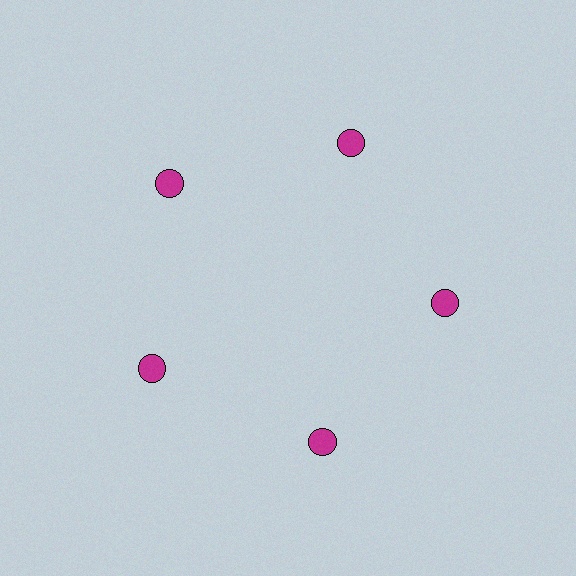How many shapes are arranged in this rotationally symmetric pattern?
There are 5 shapes, arranged in 5 groups of 1.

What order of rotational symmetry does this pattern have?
This pattern has 5-fold rotational symmetry.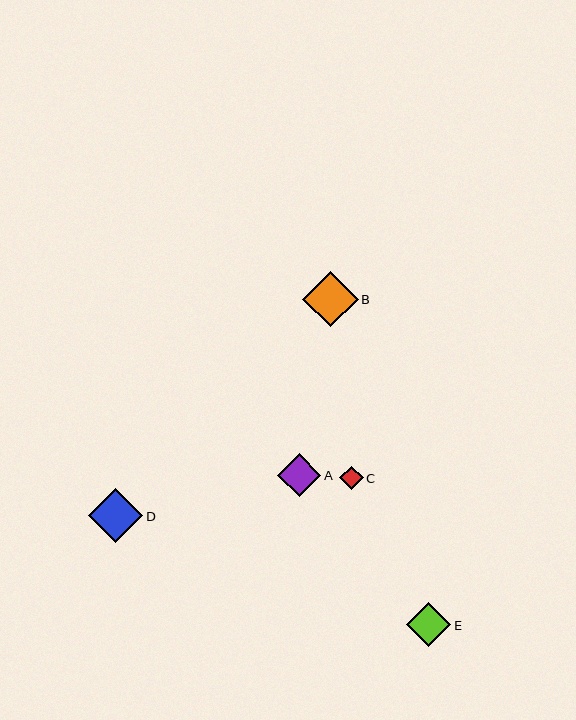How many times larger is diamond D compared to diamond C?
Diamond D is approximately 2.3 times the size of diamond C.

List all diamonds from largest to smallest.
From largest to smallest: B, D, E, A, C.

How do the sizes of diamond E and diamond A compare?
Diamond E and diamond A are approximately the same size.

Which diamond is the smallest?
Diamond C is the smallest with a size of approximately 23 pixels.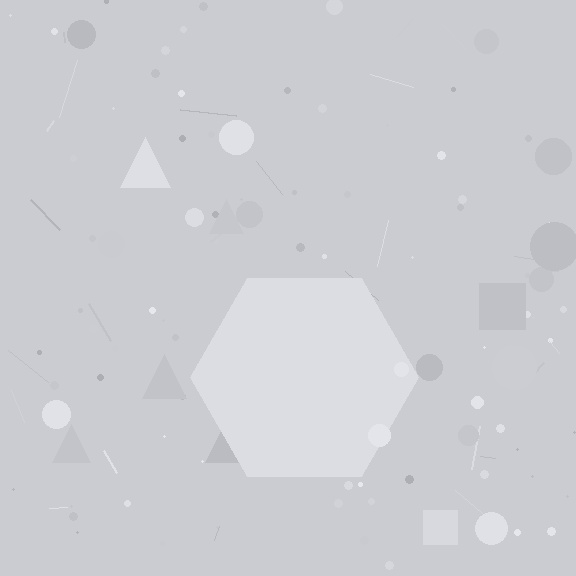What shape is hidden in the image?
A hexagon is hidden in the image.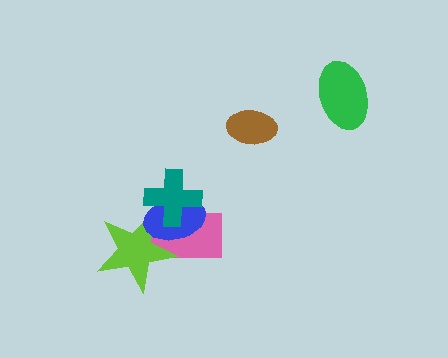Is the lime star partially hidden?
Yes, it is partially covered by another shape.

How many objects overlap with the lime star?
2 objects overlap with the lime star.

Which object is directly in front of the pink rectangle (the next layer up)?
The lime star is directly in front of the pink rectangle.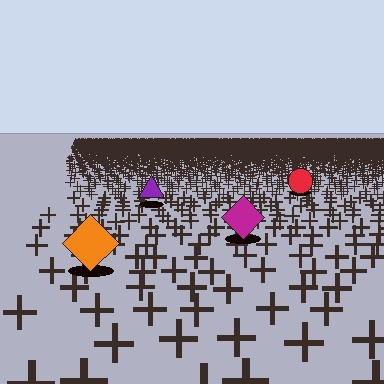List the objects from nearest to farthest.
From nearest to farthest: the orange diamond, the magenta diamond, the purple triangle, the red circle.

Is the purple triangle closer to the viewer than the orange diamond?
No. The orange diamond is closer — you can tell from the texture gradient: the ground texture is coarser near it.